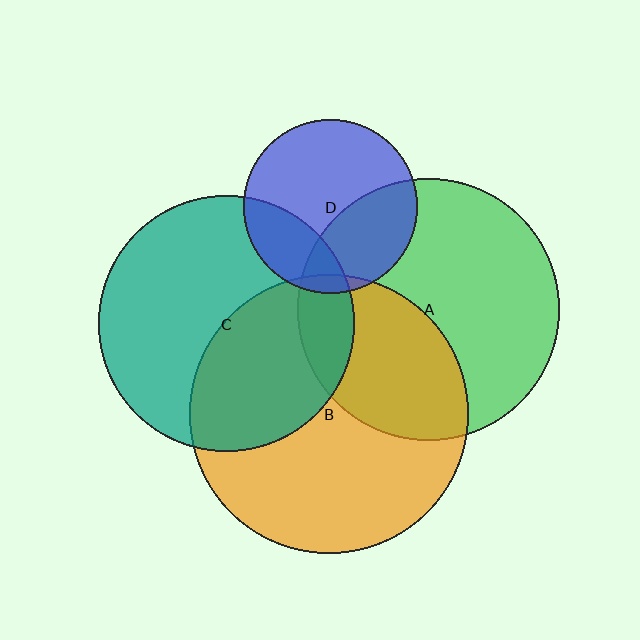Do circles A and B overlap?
Yes.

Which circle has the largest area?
Circle B (orange).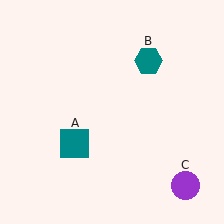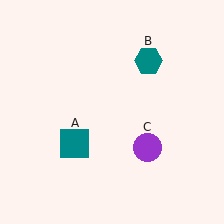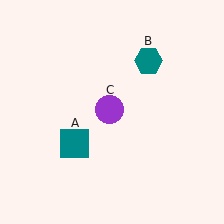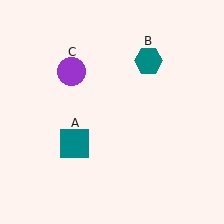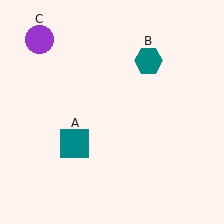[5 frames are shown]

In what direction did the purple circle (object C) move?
The purple circle (object C) moved up and to the left.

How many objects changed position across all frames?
1 object changed position: purple circle (object C).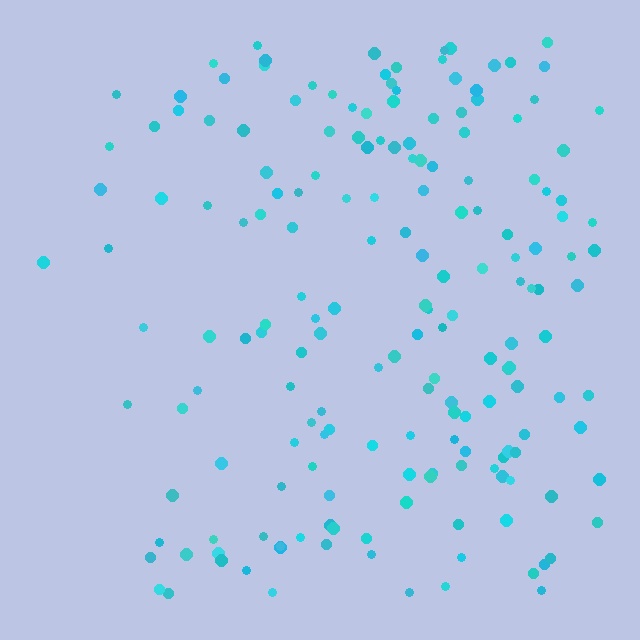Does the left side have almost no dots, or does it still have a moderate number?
Still a moderate number, just noticeably fewer than the right.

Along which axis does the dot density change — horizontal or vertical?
Horizontal.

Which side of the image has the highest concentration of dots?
The right.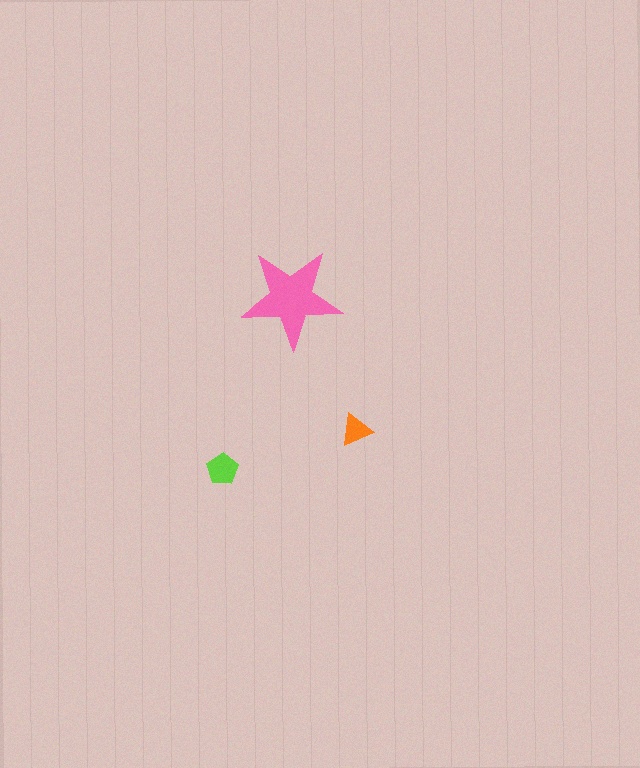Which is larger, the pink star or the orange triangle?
The pink star.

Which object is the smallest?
The orange triangle.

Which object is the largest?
The pink star.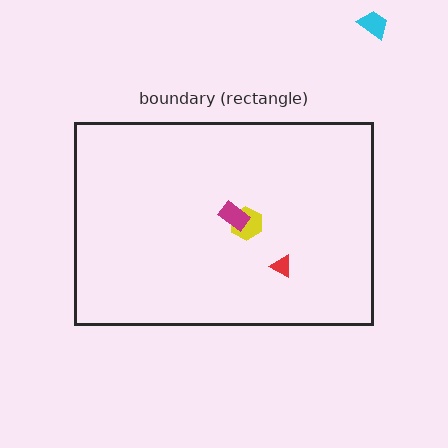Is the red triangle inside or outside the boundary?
Inside.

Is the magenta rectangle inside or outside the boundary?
Inside.